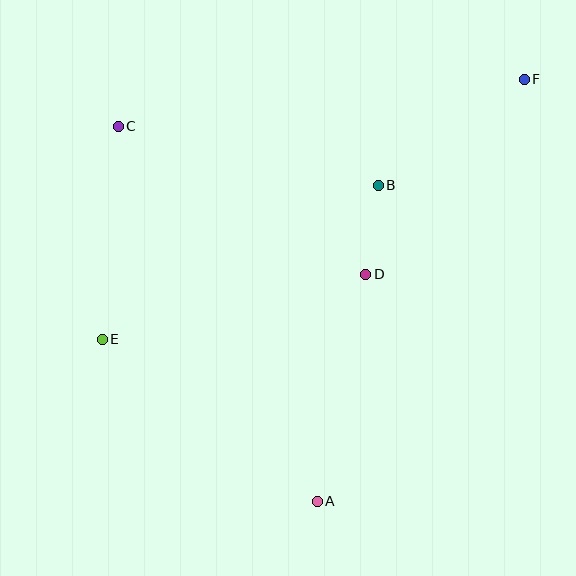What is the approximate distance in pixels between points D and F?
The distance between D and F is approximately 251 pixels.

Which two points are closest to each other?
Points B and D are closest to each other.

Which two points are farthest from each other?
Points E and F are farthest from each other.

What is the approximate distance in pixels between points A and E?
The distance between A and E is approximately 269 pixels.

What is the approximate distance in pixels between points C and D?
The distance between C and D is approximately 289 pixels.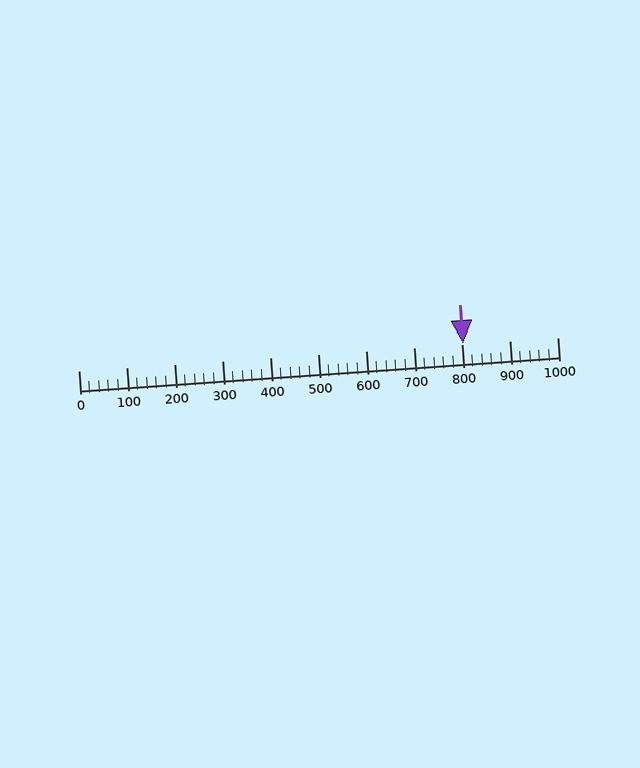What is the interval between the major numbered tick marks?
The major tick marks are spaced 100 units apart.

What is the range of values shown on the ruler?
The ruler shows values from 0 to 1000.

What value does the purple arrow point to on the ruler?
The purple arrow points to approximately 803.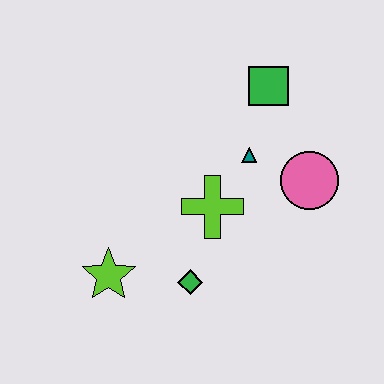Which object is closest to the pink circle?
The teal triangle is closest to the pink circle.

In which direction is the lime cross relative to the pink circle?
The lime cross is to the left of the pink circle.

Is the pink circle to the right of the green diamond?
Yes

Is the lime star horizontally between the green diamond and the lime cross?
No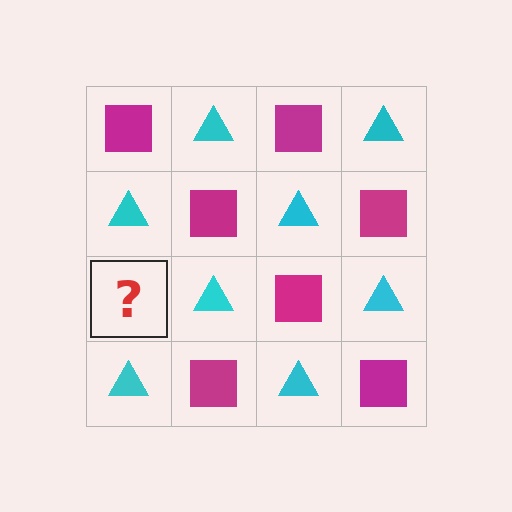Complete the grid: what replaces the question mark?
The question mark should be replaced with a magenta square.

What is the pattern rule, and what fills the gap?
The rule is that it alternates magenta square and cyan triangle in a checkerboard pattern. The gap should be filled with a magenta square.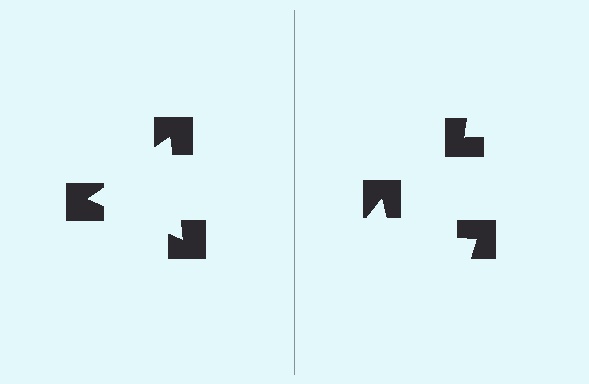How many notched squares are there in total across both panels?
6 — 3 on each side.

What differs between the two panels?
The notched squares are positioned identically on both sides; only the wedge orientations differ. On the left they align to a triangle; on the right they are misaligned.